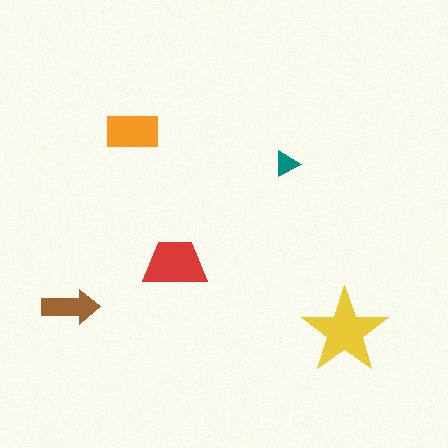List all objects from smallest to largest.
The teal triangle, the brown arrow, the orange rectangle, the red trapezoid, the yellow star.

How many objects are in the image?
There are 5 objects in the image.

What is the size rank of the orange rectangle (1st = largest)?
3rd.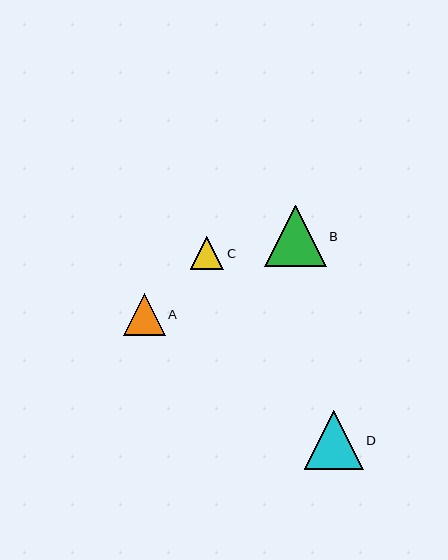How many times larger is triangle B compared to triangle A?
Triangle B is approximately 1.5 times the size of triangle A.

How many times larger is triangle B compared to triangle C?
Triangle B is approximately 1.9 times the size of triangle C.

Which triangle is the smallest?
Triangle C is the smallest with a size of approximately 33 pixels.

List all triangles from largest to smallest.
From largest to smallest: B, D, A, C.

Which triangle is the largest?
Triangle B is the largest with a size of approximately 62 pixels.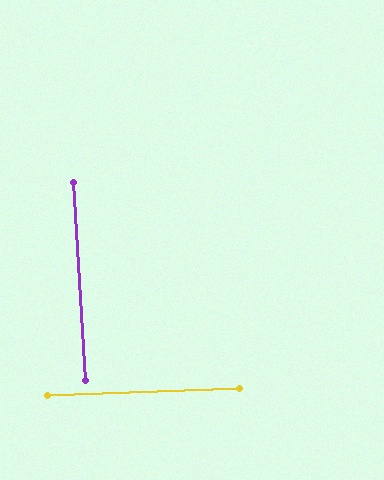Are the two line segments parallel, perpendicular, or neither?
Perpendicular — they meet at approximately 89°.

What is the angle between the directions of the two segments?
Approximately 89 degrees.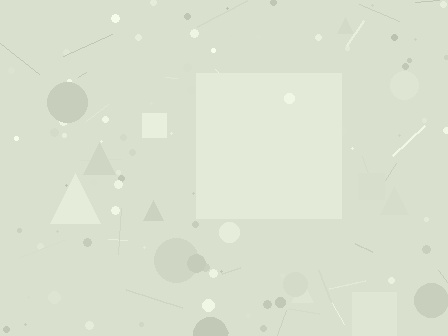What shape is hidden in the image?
A square is hidden in the image.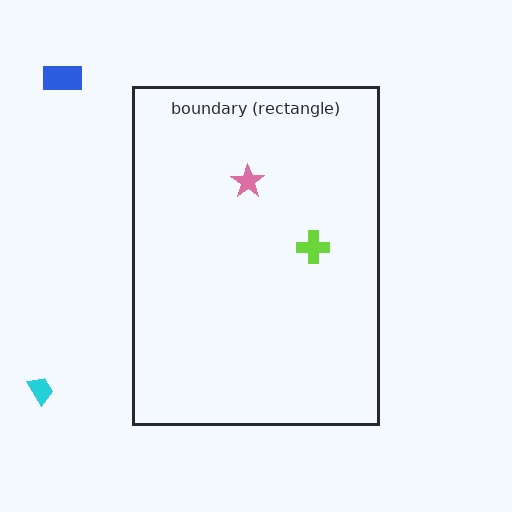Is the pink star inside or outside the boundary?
Inside.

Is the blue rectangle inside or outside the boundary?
Outside.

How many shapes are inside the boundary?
2 inside, 2 outside.